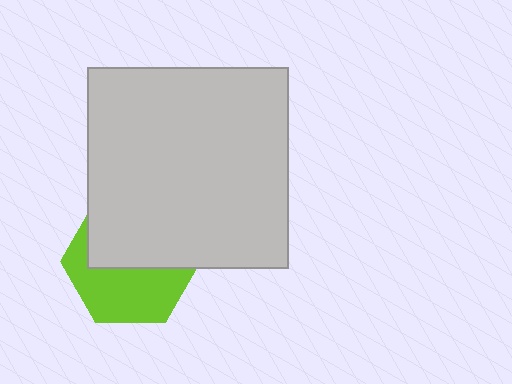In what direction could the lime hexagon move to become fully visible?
The lime hexagon could move down. That would shift it out from behind the light gray square entirely.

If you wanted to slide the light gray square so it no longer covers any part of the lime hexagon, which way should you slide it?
Slide it up — that is the most direct way to separate the two shapes.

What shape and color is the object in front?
The object in front is a light gray square.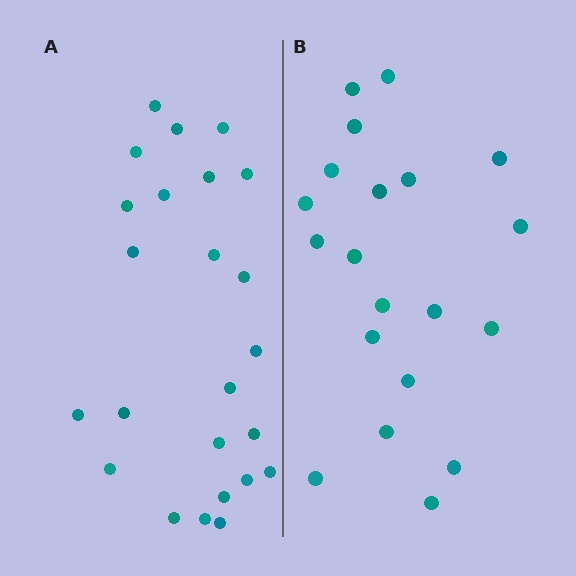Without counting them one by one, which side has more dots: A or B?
Region A (the left region) has more dots.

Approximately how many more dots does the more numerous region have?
Region A has about 4 more dots than region B.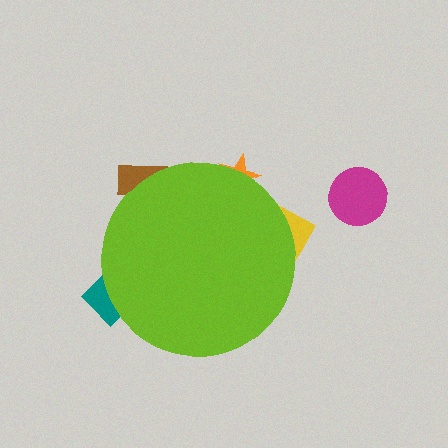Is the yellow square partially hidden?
Yes, the yellow square is partially hidden behind the lime circle.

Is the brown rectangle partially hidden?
Yes, the brown rectangle is partially hidden behind the lime circle.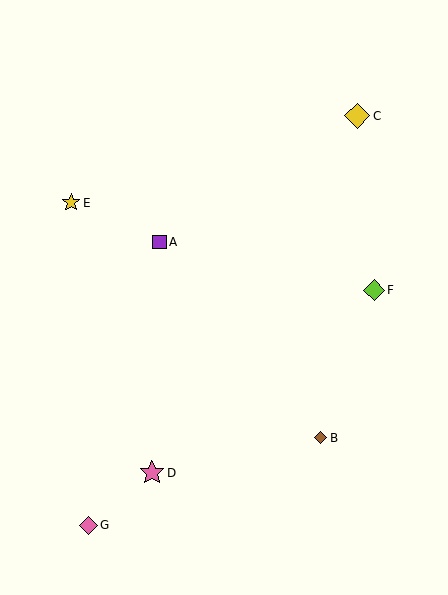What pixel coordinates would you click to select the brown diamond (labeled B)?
Click at (321, 438) to select the brown diamond B.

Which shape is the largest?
The yellow diamond (labeled C) is the largest.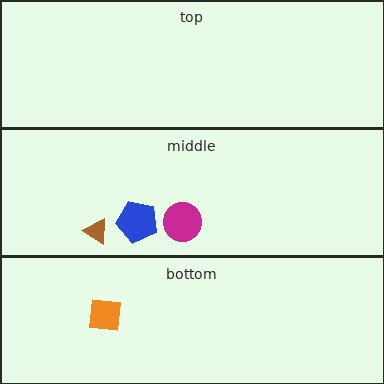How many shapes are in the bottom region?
1.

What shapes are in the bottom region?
The orange square.